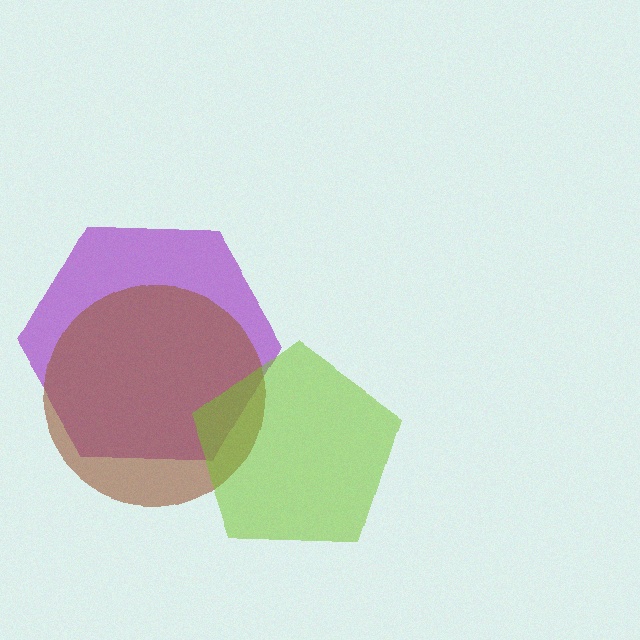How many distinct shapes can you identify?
There are 3 distinct shapes: a purple hexagon, a brown circle, a lime pentagon.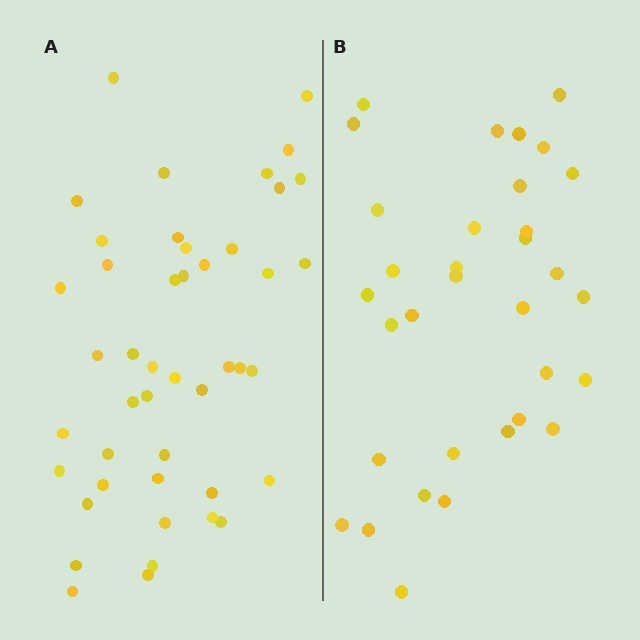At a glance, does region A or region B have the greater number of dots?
Region A (the left region) has more dots.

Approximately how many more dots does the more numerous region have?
Region A has roughly 12 or so more dots than region B.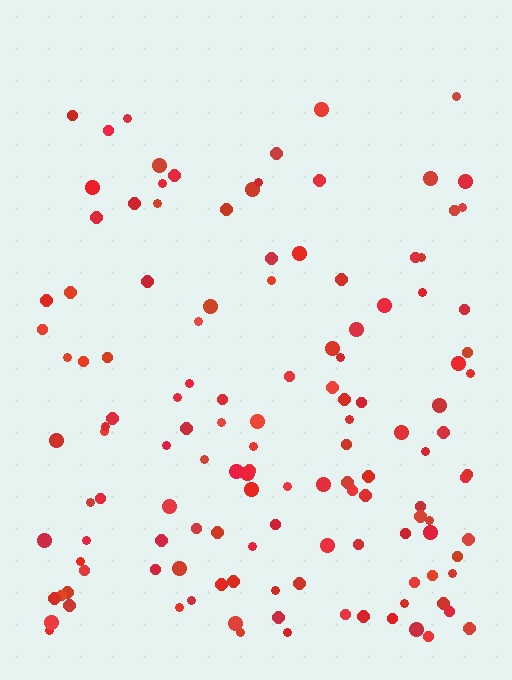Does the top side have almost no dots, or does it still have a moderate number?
Still a moderate number, just noticeably fewer than the bottom.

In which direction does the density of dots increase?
From top to bottom, with the bottom side densest.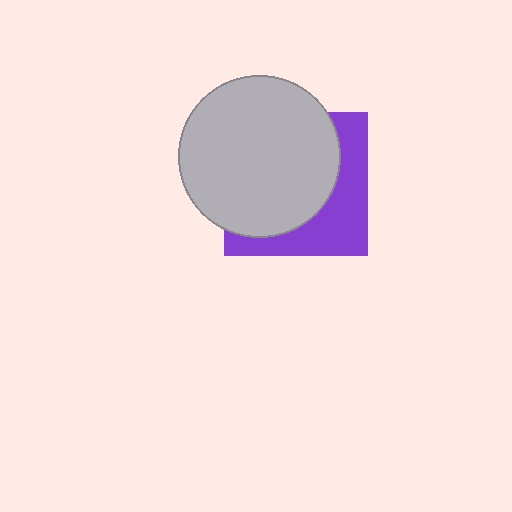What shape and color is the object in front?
The object in front is a light gray circle.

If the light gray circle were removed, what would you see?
You would see the complete purple square.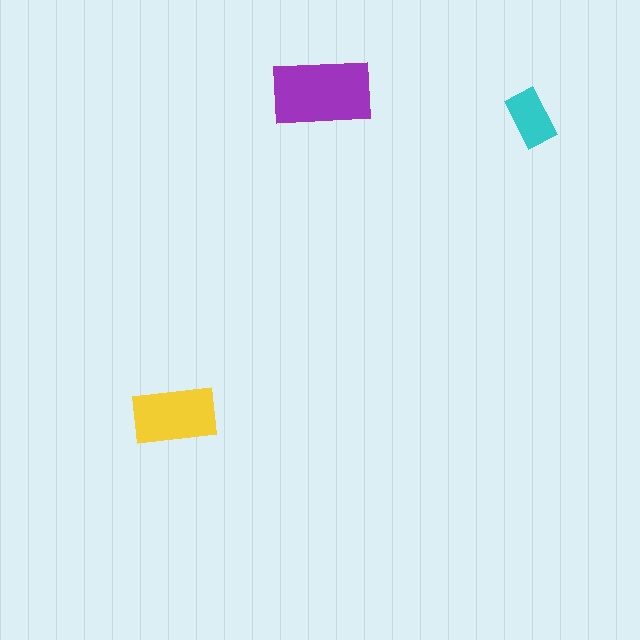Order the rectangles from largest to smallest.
the purple one, the yellow one, the cyan one.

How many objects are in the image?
There are 3 objects in the image.